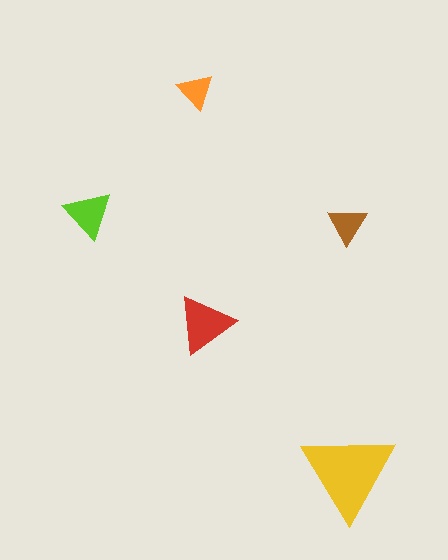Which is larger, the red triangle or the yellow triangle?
The yellow one.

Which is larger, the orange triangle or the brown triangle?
The brown one.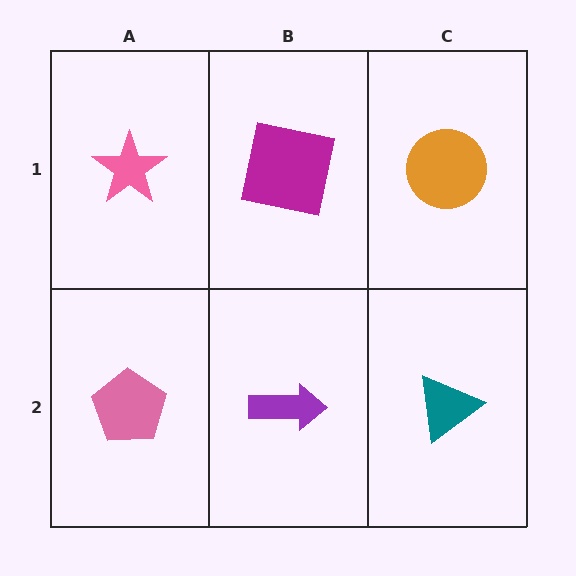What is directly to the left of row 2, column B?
A pink pentagon.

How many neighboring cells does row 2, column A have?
2.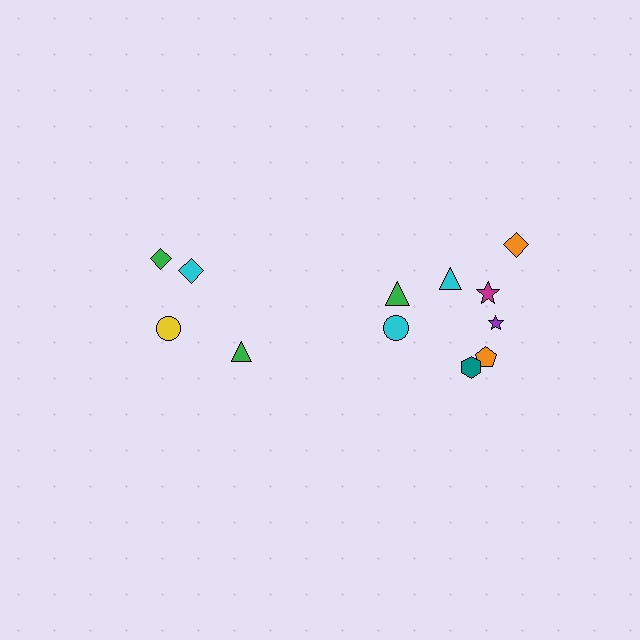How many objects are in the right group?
There are 8 objects.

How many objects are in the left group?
There are 4 objects.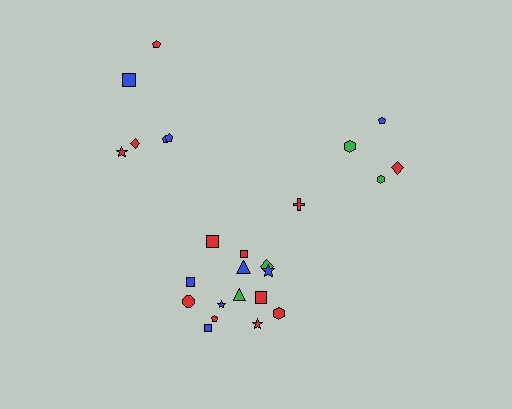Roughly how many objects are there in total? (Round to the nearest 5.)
Roughly 25 objects in total.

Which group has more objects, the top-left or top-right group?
The top-left group.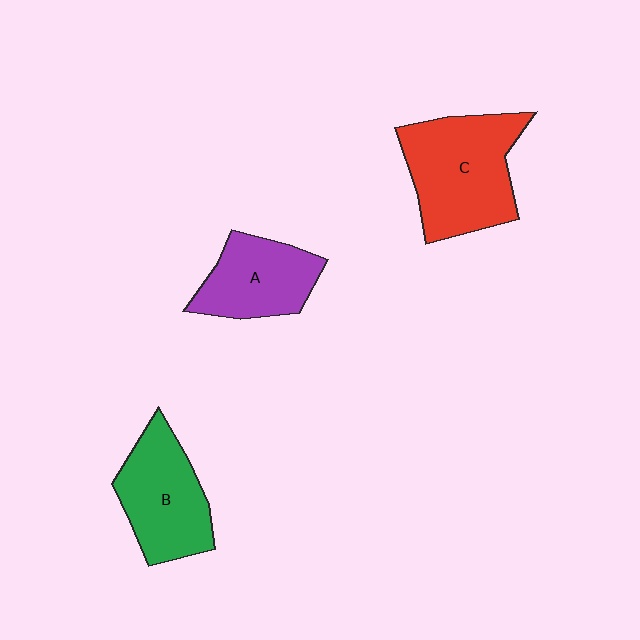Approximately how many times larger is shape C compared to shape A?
Approximately 1.5 times.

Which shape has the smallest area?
Shape A (purple).